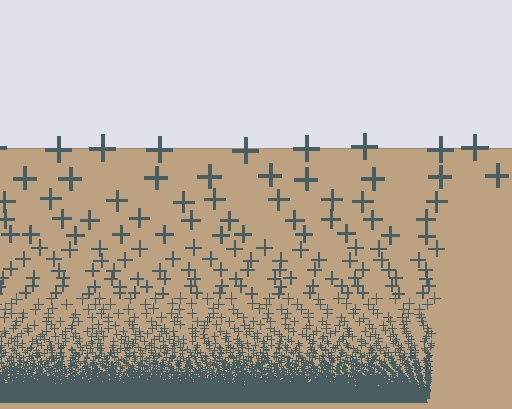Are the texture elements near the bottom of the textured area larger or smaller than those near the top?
Smaller. The gradient is inverted — elements near the bottom are smaller and denser.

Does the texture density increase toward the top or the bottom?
Density increases toward the bottom.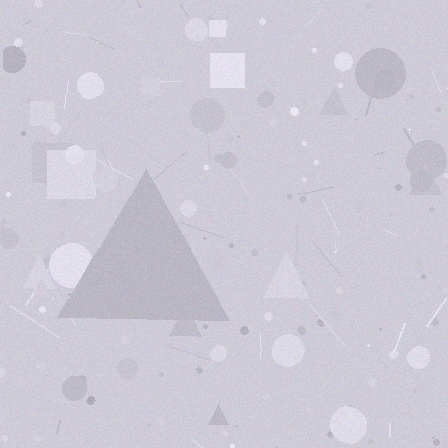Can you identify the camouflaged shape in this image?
The camouflaged shape is a triangle.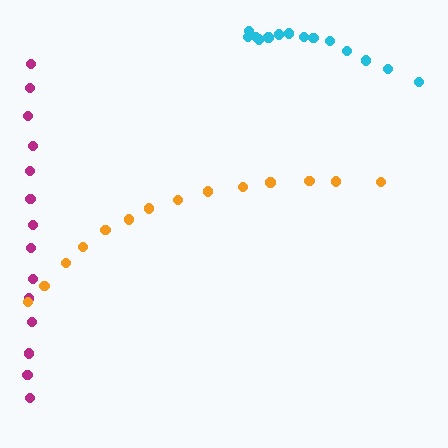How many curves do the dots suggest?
There are 3 distinct paths.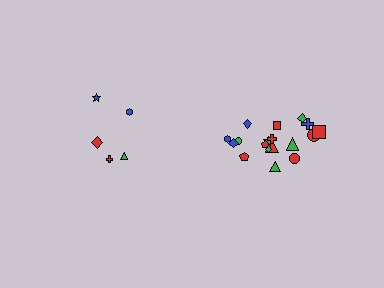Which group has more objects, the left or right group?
The right group.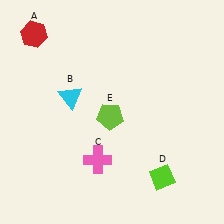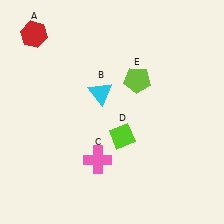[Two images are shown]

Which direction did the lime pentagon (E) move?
The lime pentagon (E) moved up.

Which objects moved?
The objects that moved are: the cyan triangle (B), the lime diamond (D), the lime pentagon (E).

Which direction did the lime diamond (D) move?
The lime diamond (D) moved up.